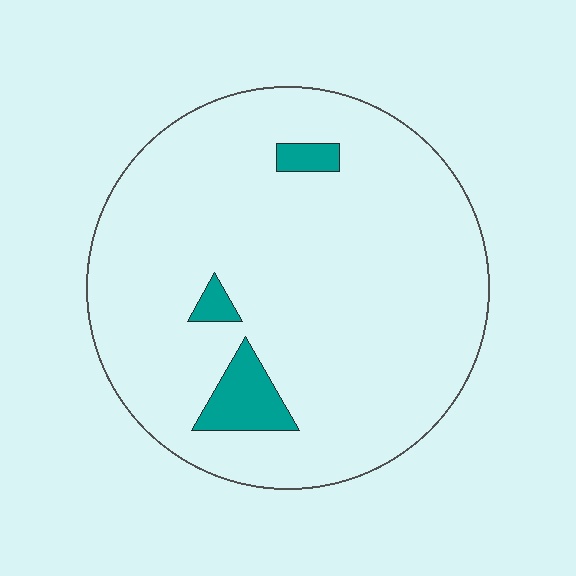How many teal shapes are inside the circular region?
3.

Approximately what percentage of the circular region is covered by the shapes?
Approximately 5%.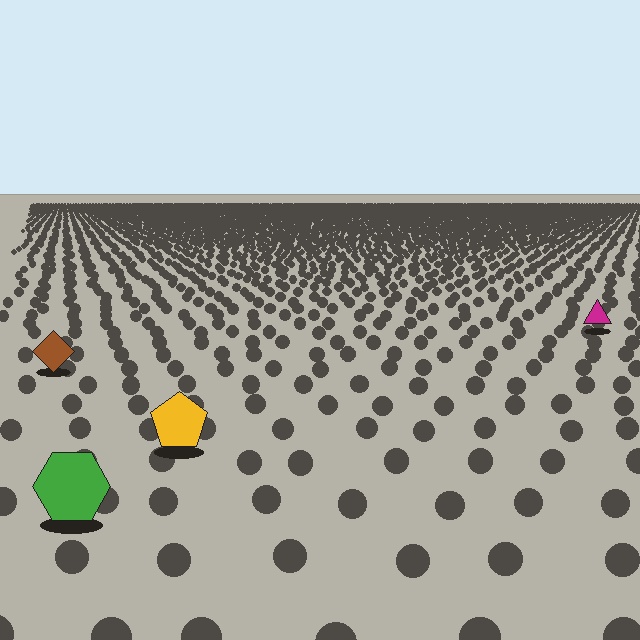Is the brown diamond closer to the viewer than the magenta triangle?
Yes. The brown diamond is closer — you can tell from the texture gradient: the ground texture is coarser near it.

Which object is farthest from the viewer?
The magenta triangle is farthest from the viewer. It appears smaller and the ground texture around it is denser.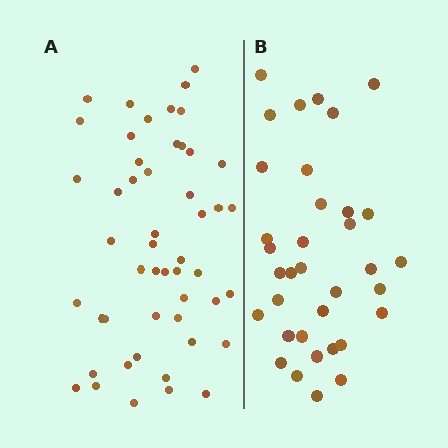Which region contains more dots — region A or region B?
Region A (the left region) has more dots.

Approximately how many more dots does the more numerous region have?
Region A has approximately 15 more dots than region B.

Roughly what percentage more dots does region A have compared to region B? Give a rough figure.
About 45% more.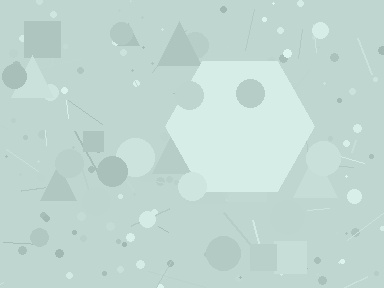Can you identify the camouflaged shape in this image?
The camouflaged shape is a hexagon.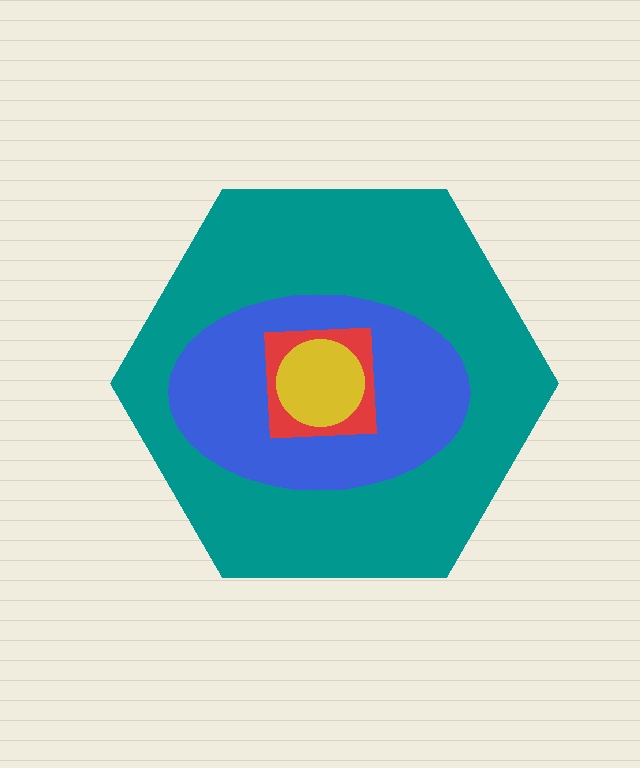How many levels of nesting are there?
4.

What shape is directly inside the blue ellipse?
The red square.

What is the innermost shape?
The yellow circle.